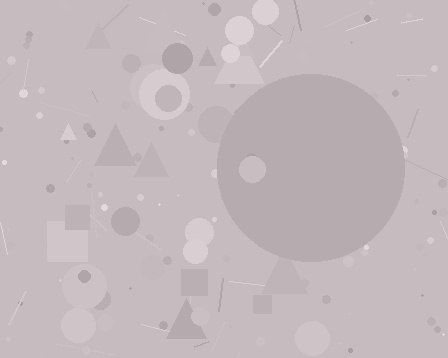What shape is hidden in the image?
A circle is hidden in the image.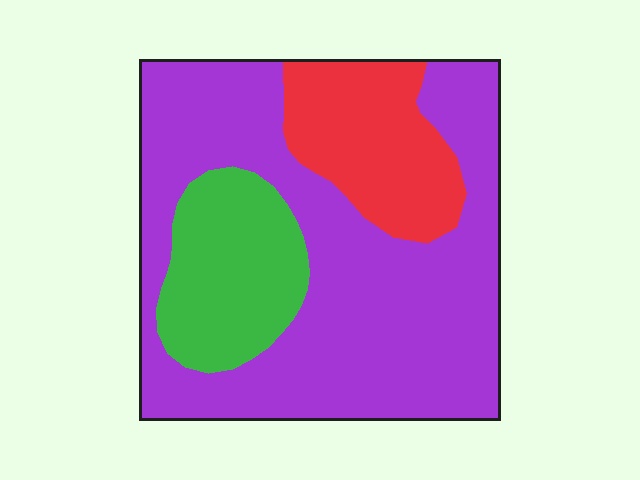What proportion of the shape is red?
Red covers around 20% of the shape.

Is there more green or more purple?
Purple.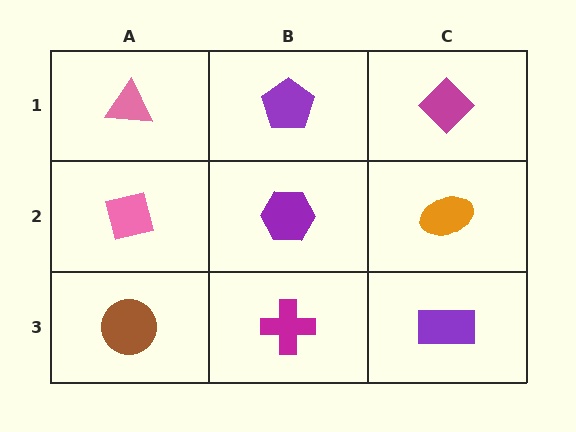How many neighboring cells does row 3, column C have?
2.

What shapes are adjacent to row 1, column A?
A pink square (row 2, column A), a purple pentagon (row 1, column B).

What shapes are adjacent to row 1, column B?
A purple hexagon (row 2, column B), a pink triangle (row 1, column A), a magenta diamond (row 1, column C).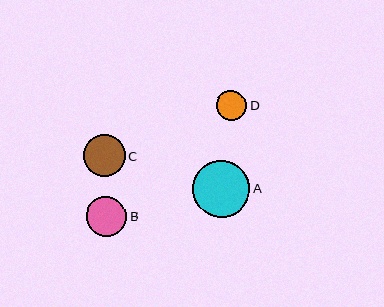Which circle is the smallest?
Circle D is the smallest with a size of approximately 30 pixels.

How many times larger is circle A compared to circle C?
Circle A is approximately 1.4 times the size of circle C.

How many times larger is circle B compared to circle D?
Circle B is approximately 1.3 times the size of circle D.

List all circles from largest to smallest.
From largest to smallest: A, C, B, D.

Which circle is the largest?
Circle A is the largest with a size of approximately 57 pixels.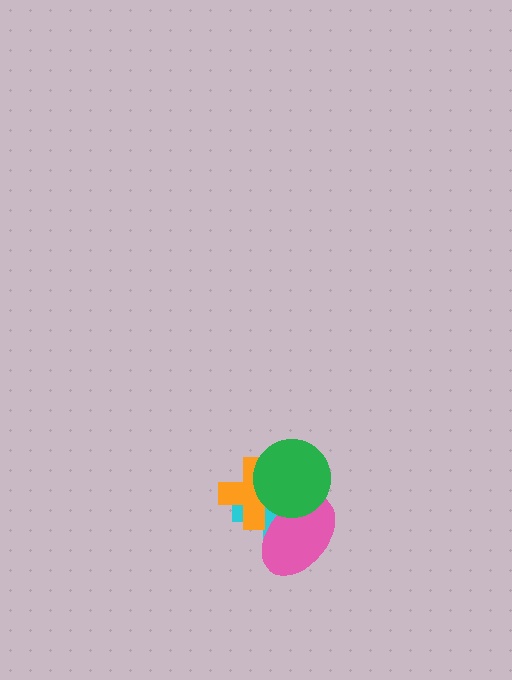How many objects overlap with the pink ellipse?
3 objects overlap with the pink ellipse.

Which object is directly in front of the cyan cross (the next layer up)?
The orange cross is directly in front of the cyan cross.